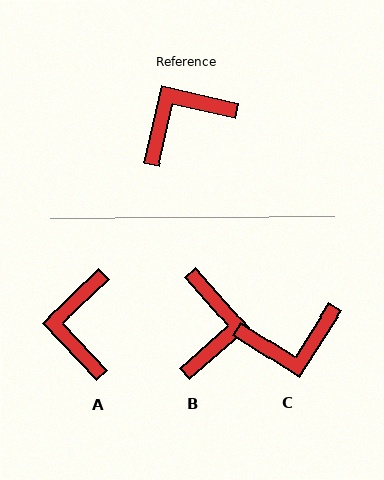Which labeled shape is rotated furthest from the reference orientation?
C, about 160 degrees away.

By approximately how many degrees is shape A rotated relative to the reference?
Approximately 56 degrees counter-clockwise.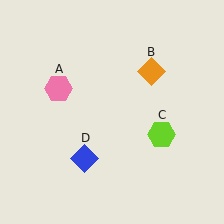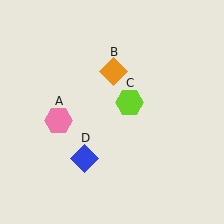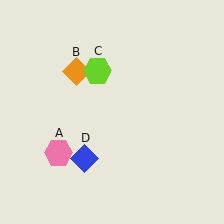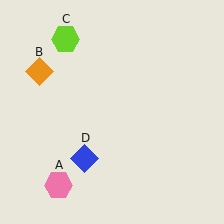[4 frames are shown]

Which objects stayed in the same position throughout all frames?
Blue diamond (object D) remained stationary.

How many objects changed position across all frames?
3 objects changed position: pink hexagon (object A), orange diamond (object B), lime hexagon (object C).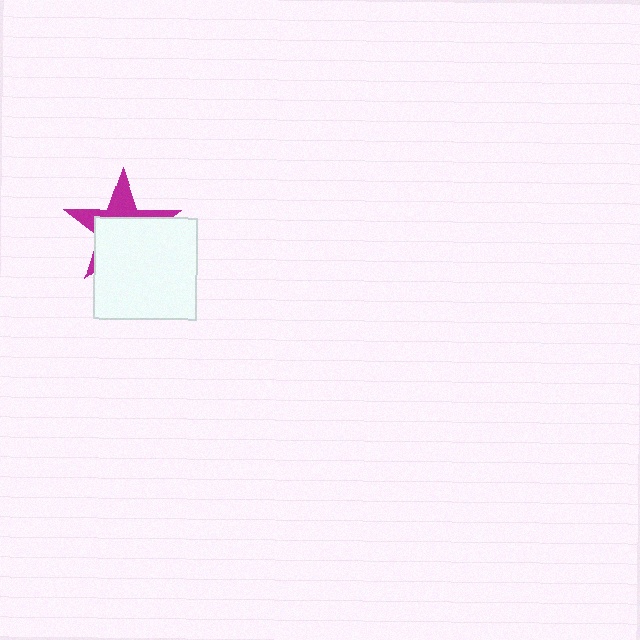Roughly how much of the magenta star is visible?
A small part of it is visible (roughly 39%).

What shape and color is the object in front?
The object in front is a white square.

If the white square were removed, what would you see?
You would see the complete magenta star.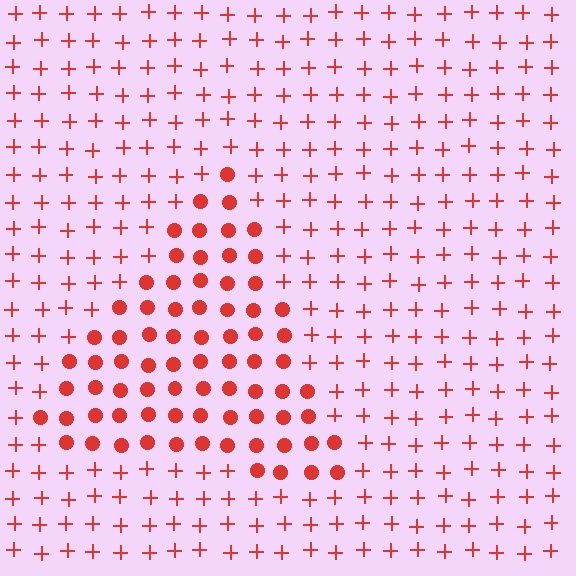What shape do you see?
I see a triangle.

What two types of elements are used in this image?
The image uses circles inside the triangle region and plus signs outside it.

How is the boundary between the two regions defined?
The boundary is defined by a change in element shape: circles inside vs. plus signs outside. All elements share the same color and spacing.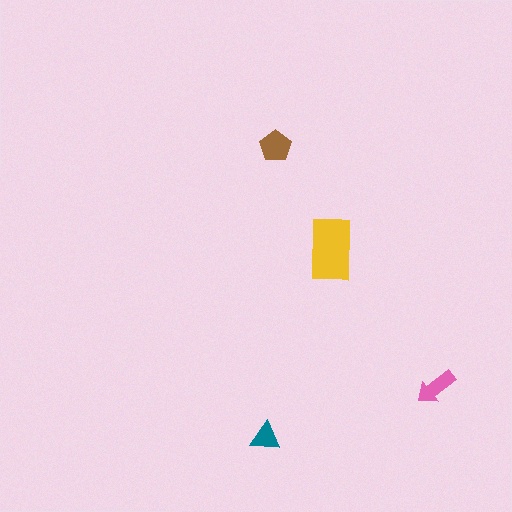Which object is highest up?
The brown pentagon is topmost.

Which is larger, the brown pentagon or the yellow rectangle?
The yellow rectangle.